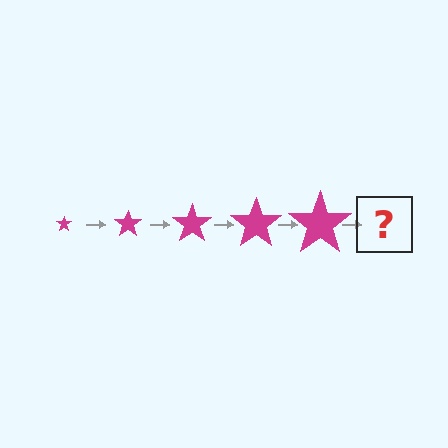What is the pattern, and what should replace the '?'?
The pattern is that the star gets progressively larger each step. The '?' should be a magenta star, larger than the previous one.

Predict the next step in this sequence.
The next step is a magenta star, larger than the previous one.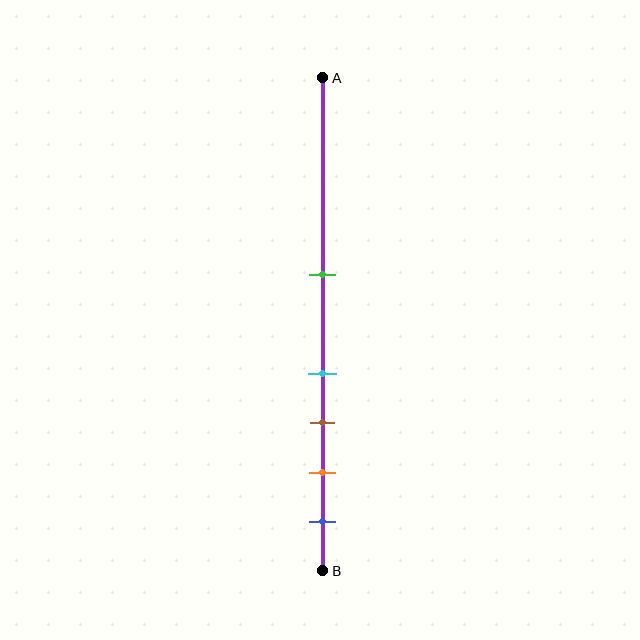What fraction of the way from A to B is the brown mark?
The brown mark is approximately 70% (0.7) of the way from A to B.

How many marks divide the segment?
There are 5 marks dividing the segment.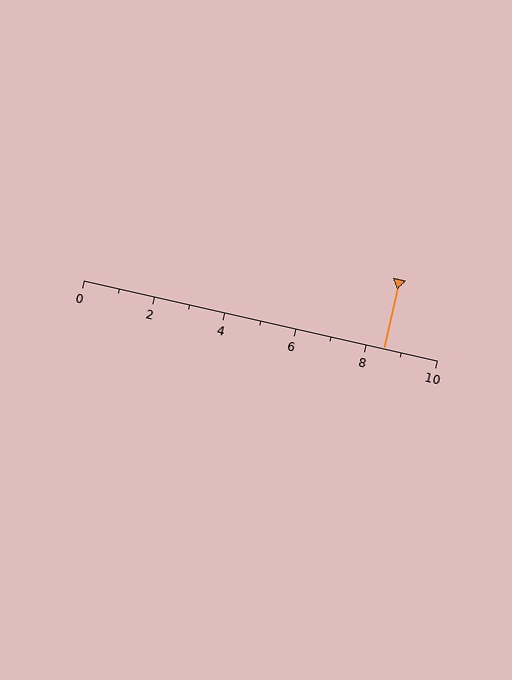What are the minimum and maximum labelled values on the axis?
The axis runs from 0 to 10.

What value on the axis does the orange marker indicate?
The marker indicates approximately 8.5.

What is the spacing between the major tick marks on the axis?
The major ticks are spaced 2 apart.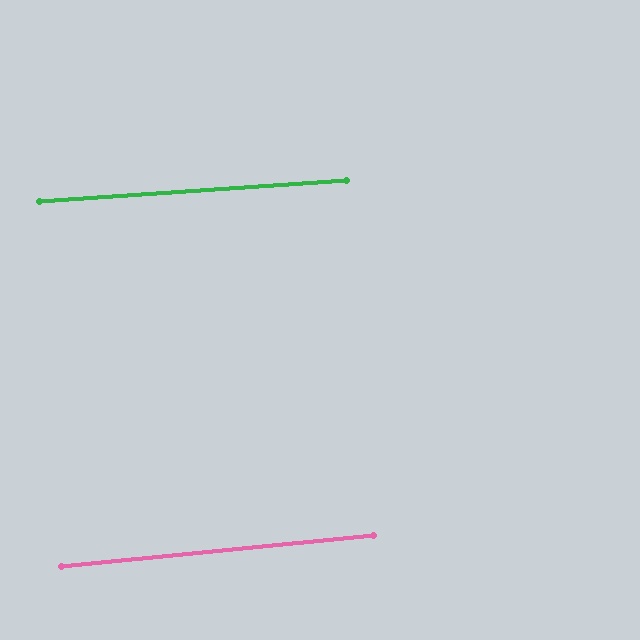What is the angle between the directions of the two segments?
Approximately 2 degrees.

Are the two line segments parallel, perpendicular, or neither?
Parallel — their directions differ by only 1.8°.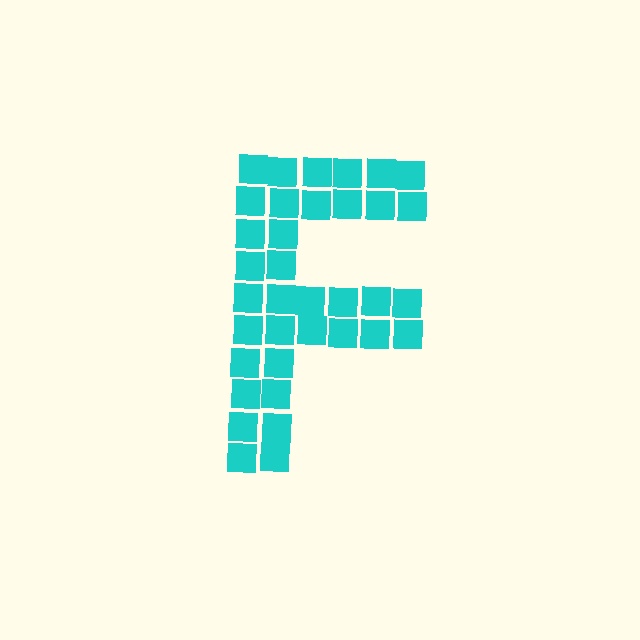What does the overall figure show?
The overall figure shows the letter F.